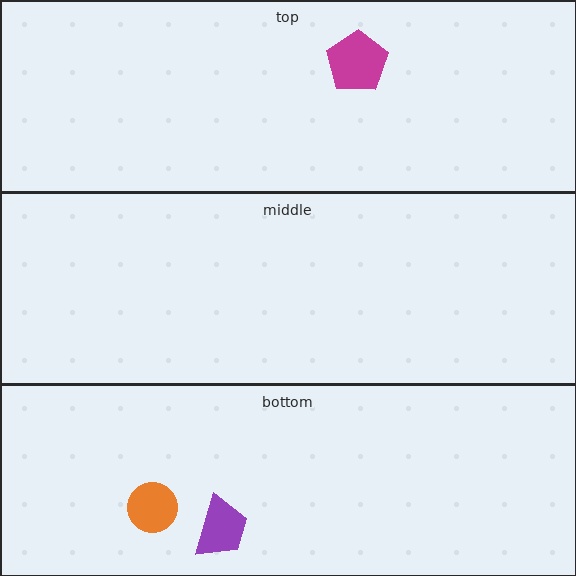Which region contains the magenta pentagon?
The top region.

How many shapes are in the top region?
1.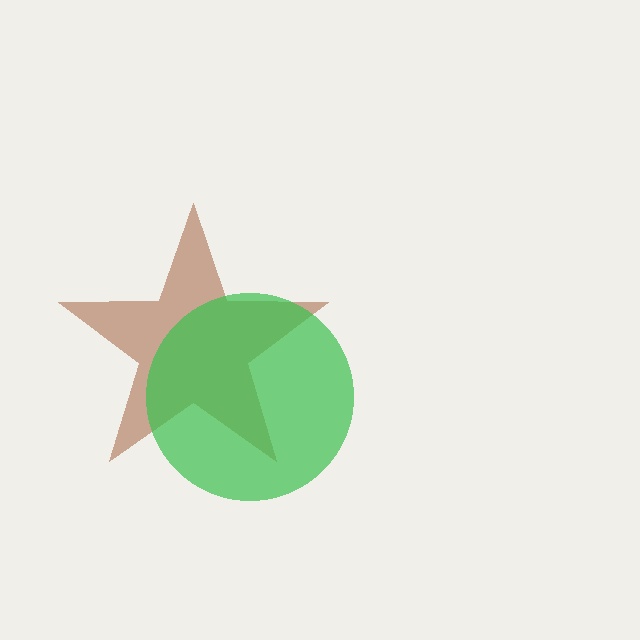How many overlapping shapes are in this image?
There are 2 overlapping shapes in the image.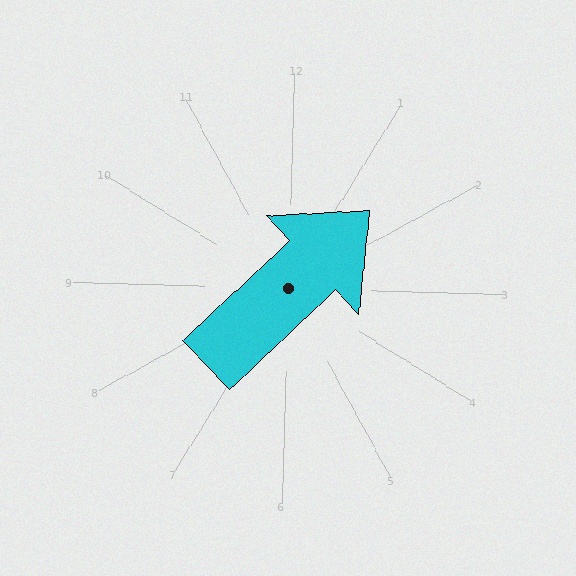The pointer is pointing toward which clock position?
Roughly 2 o'clock.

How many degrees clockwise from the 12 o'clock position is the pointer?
Approximately 45 degrees.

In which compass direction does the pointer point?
Northeast.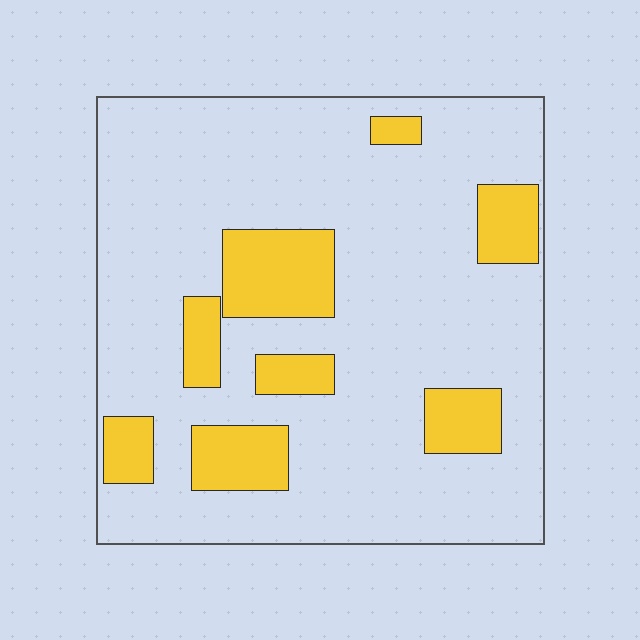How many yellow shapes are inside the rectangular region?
8.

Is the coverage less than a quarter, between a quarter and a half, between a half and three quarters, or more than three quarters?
Less than a quarter.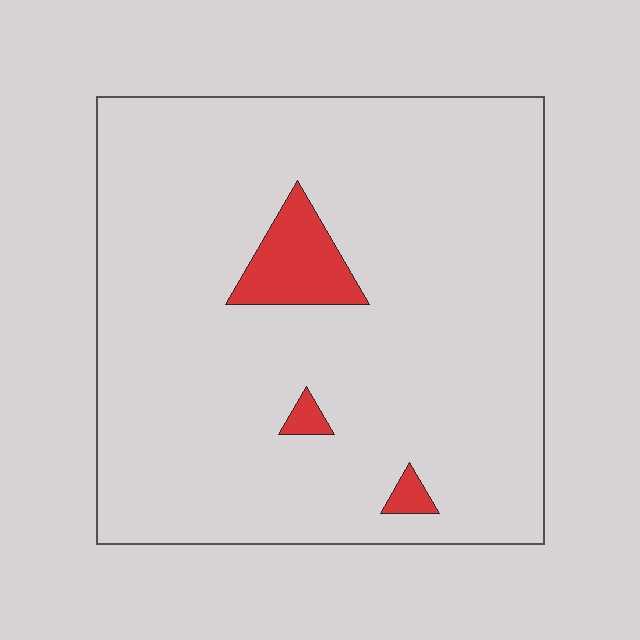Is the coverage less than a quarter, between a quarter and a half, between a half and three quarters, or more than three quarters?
Less than a quarter.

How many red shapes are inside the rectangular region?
3.